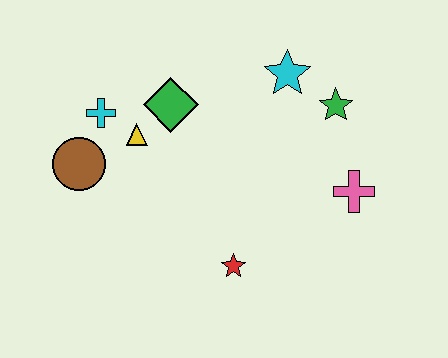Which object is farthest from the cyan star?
The brown circle is farthest from the cyan star.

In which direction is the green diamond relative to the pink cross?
The green diamond is to the left of the pink cross.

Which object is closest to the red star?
The pink cross is closest to the red star.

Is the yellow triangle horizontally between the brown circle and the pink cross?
Yes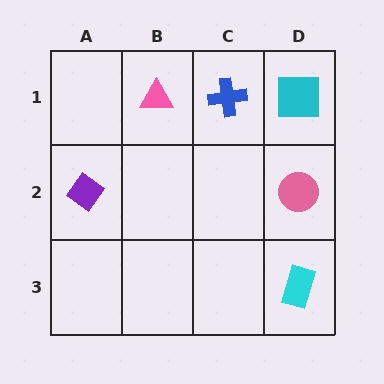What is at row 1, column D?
A cyan square.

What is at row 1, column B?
A pink triangle.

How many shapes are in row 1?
3 shapes.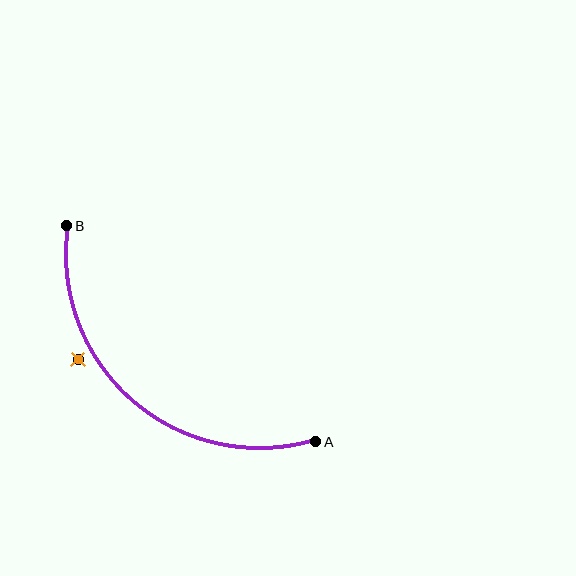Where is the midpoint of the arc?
The arc midpoint is the point on the curve farthest from the straight line joining A and B. It sits below and to the left of that line.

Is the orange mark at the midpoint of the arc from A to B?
No — the orange mark does not lie on the arc at all. It sits slightly outside the curve.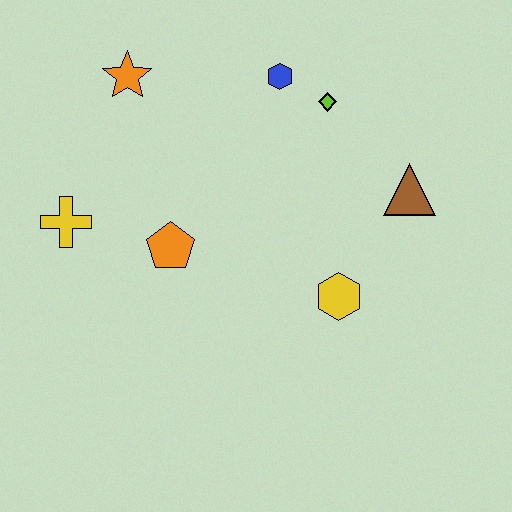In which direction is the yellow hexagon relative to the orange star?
The yellow hexagon is below the orange star.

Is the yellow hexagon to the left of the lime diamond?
No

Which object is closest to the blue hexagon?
The lime diamond is closest to the blue hexagon.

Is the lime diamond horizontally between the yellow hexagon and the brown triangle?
No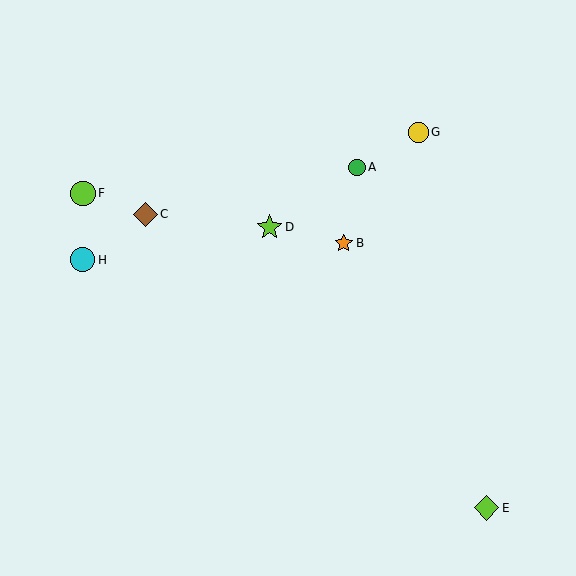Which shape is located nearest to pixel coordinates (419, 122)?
The yellow circle (labeled G) at (418, 132) is nearest to that location.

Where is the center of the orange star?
The center of the orange star is at (344, 243).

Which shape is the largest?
The lime circle (labeled F) is the largest.